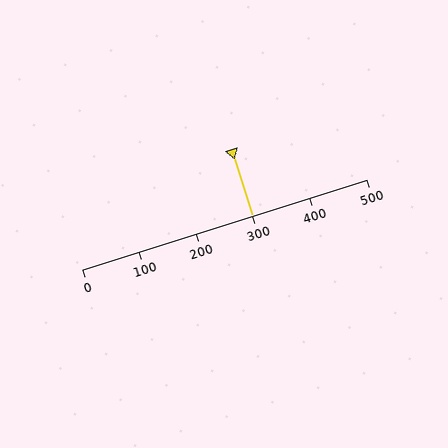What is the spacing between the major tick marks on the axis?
The major ticks are spaced 100 apart.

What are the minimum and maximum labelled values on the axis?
The axis runs from 0 to 500.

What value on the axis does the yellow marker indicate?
The marker indicates approximately 300.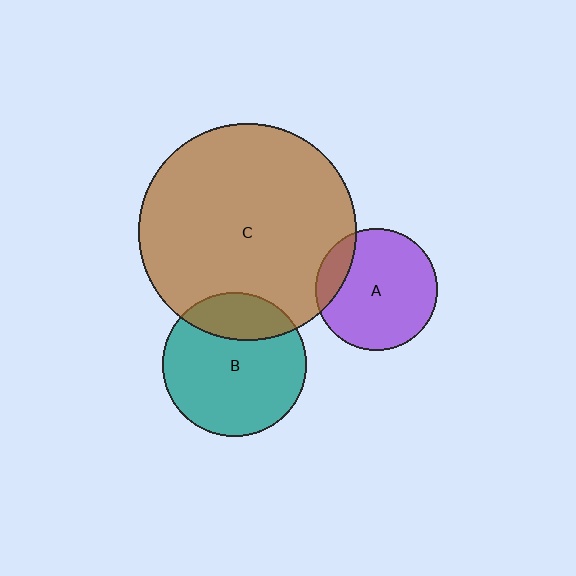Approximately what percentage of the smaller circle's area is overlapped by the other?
Approximately 15%.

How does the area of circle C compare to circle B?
Approximately 2.3 times.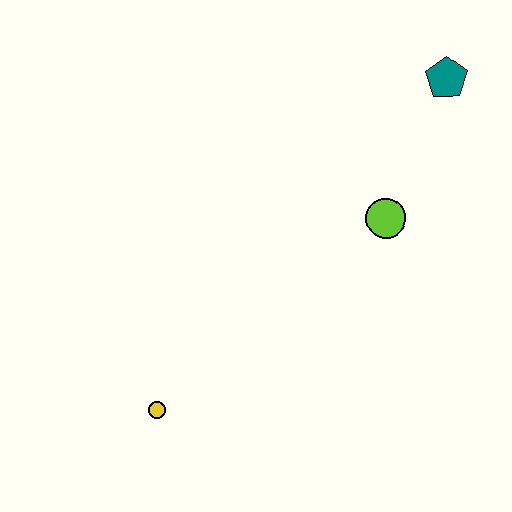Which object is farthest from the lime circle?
The yellow circle is farthest from the lime circle.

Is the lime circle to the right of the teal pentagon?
No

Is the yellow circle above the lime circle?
No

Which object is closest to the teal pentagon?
The lime circle is closest to the teal pentagon.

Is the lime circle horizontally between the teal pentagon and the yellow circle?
Yes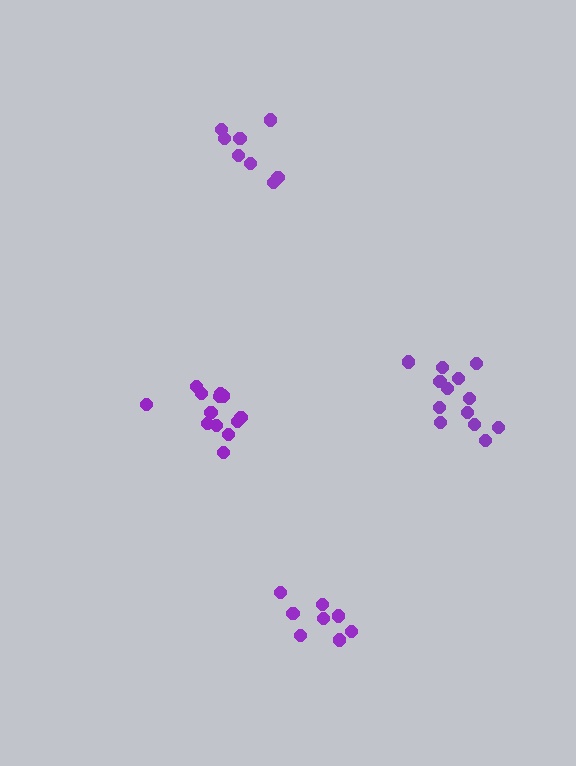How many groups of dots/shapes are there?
There are 4 groups.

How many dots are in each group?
Group 1: 8 dots, Group 2: 13 dots, Group 3: 13 dots, Group 4: 8 dots (42 total).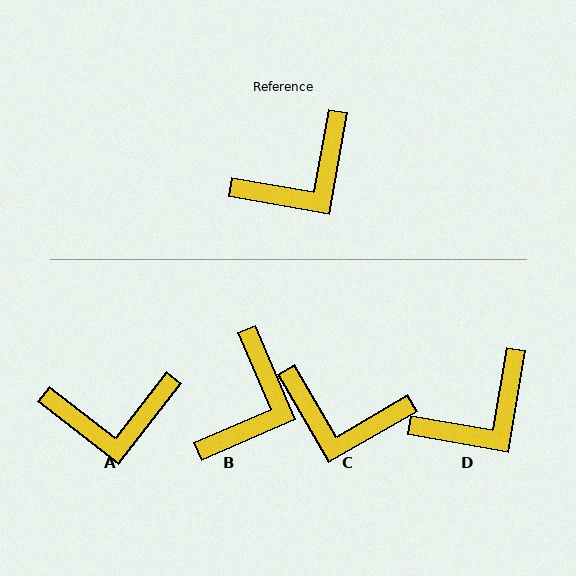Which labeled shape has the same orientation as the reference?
D.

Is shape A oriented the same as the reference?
No, it is off by about 28 degrees.